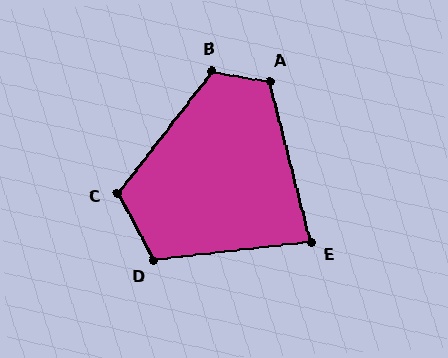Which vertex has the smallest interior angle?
E, at approximately 82 degrees.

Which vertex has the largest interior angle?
B, at approximately 118 degrees.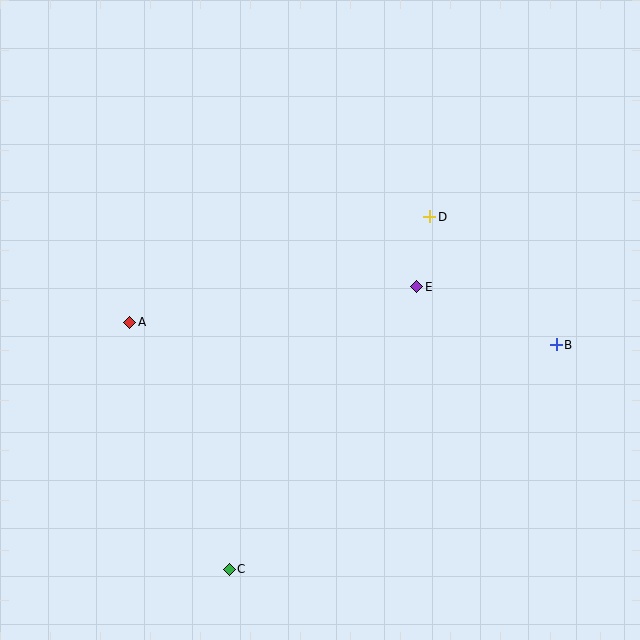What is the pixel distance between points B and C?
The distance between B and C is 397 pixels.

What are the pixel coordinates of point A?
Point A is at (130, 322).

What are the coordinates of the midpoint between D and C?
The midpoint between D and C is at (329, 393).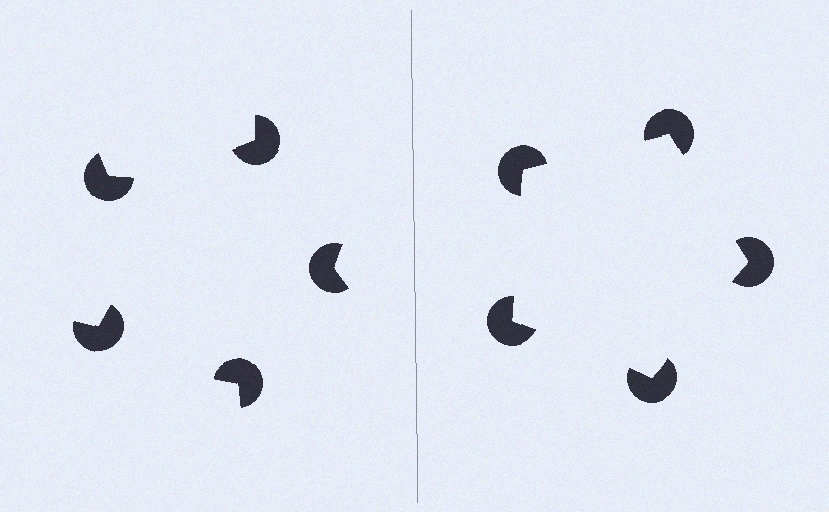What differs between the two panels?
The pac-man discs are positioned identically on both sides; only the wedge orientations differ. On the right they align to a pentagon; on the left they are misaligned.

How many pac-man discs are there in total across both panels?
10 — 5 on each side.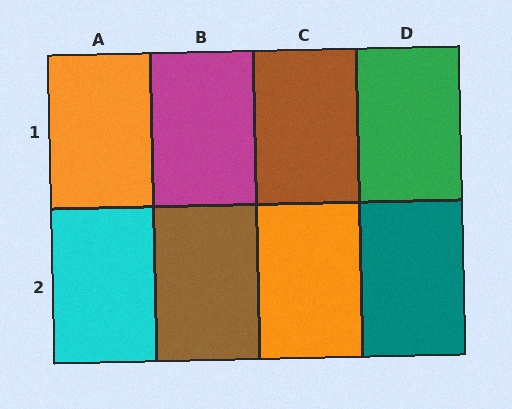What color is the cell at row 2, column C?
Orange.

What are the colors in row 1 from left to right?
Orange, magenta, brown, green.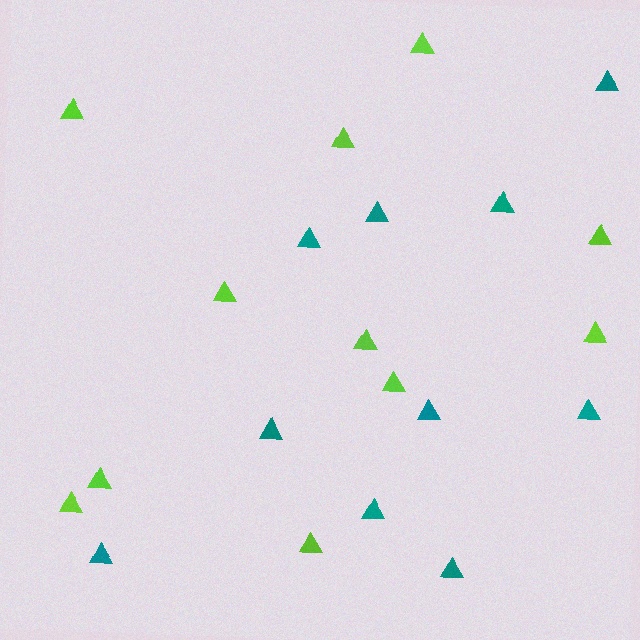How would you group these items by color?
There are 2 groups: one group of teal triangles (10) and one group of lime triangles (11).